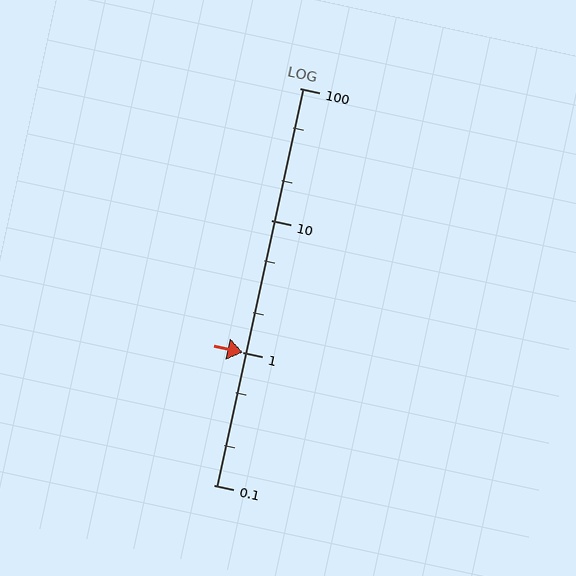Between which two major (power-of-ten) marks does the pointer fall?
The pointer is between 1 and 10.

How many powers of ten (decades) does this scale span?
The scale spans 3 decades, from 0.1 to 100.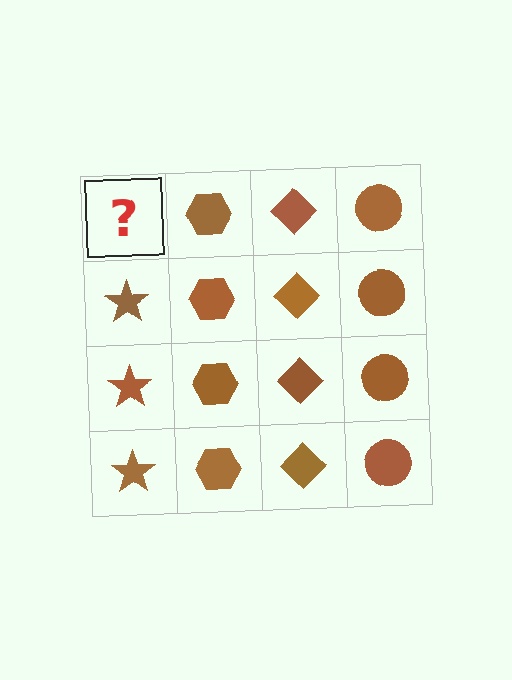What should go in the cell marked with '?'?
The missing cell should contain a brown star.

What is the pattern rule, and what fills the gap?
The rule is that each column has a consistent shape. The gap should be filled with a brown star.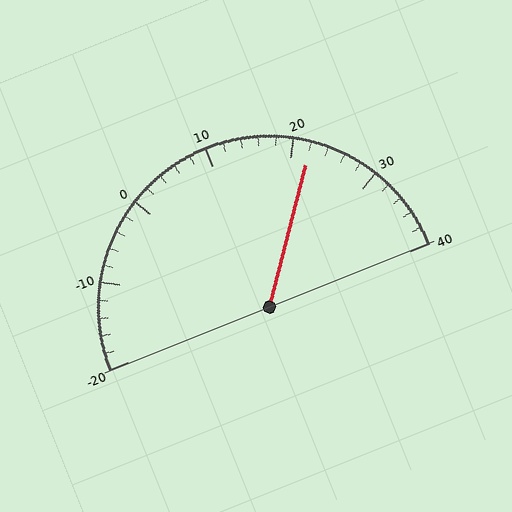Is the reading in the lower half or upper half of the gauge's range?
The reading is in the upper half of the range (-20 to 40).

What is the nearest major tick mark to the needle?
The nearest major tick mark is 20.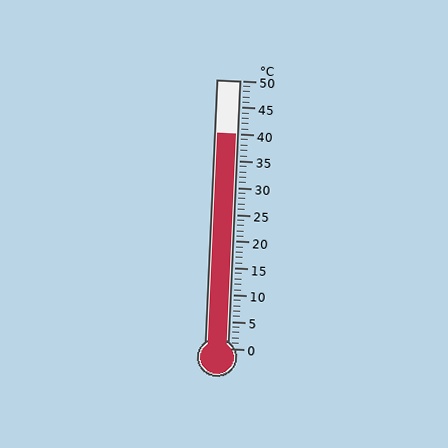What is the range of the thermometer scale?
The thermometer scale ranges from 0°C to 50°C.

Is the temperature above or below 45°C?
The temperature is below 45°C.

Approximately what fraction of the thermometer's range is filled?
The thermometer is filled to approximately 80% of its range.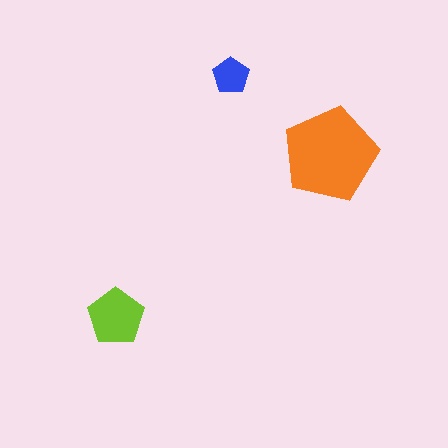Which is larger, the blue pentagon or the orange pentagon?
The orange one.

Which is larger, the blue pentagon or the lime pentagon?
The lime one.